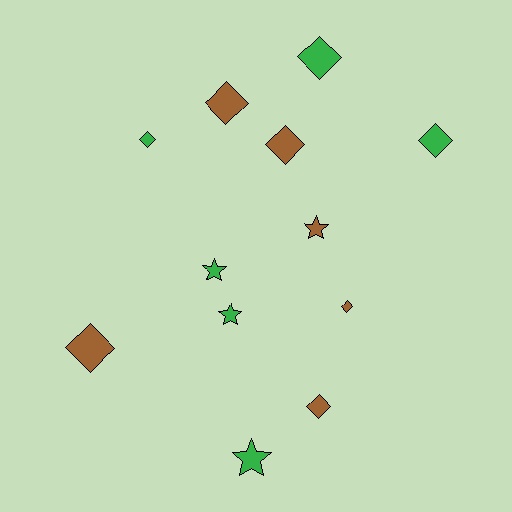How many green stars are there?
There are 3 green stars.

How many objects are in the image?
There are 12 objects.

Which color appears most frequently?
Green, with 6 objects.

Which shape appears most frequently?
Diamond, with 8 objects.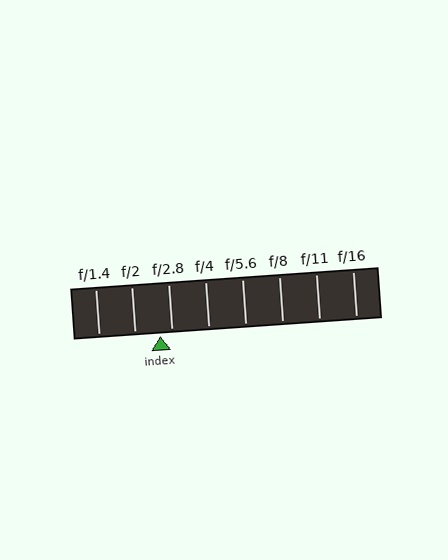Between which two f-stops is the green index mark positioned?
The index mark is between f/2 and f/2.8.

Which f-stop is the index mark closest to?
The index mark is closest to f/2.8.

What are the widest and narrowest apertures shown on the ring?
The widest aperture shown is f/1.4 and the narrowest is f/16.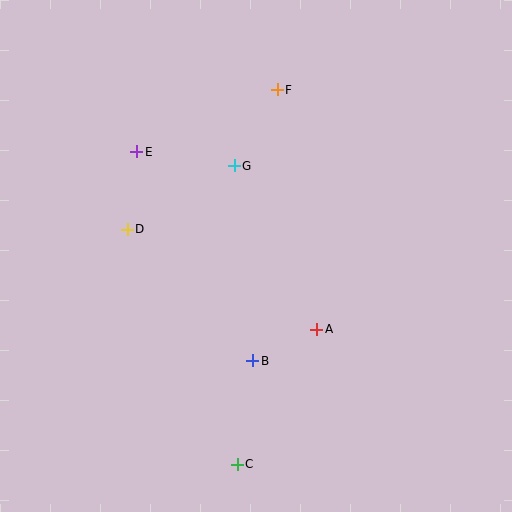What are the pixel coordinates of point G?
Point G is at (234, 166).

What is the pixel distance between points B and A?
The distance between B and A is 71 pixels.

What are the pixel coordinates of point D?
Point D is at (127, 229).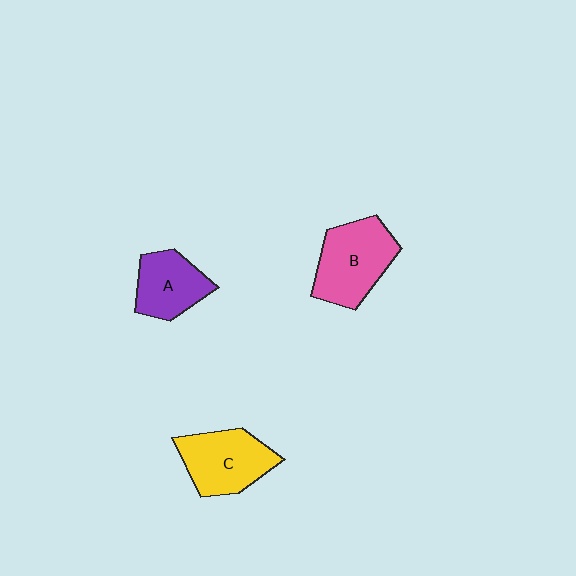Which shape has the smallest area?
Shape A (purple).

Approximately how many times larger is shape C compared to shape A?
Approximately 1.2 times.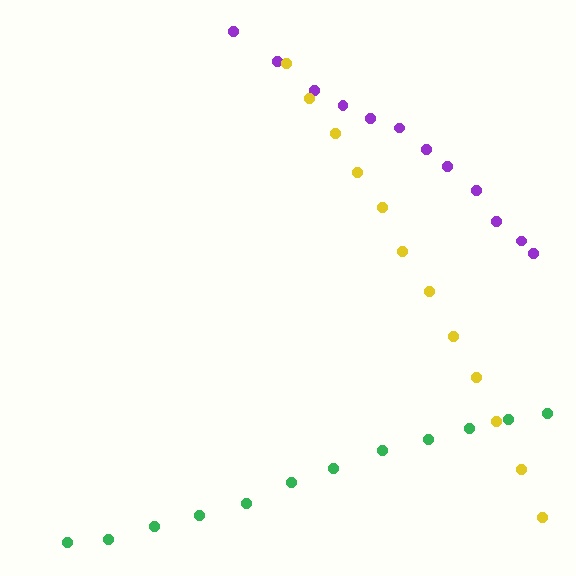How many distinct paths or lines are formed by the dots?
There are 3 distinct paths.